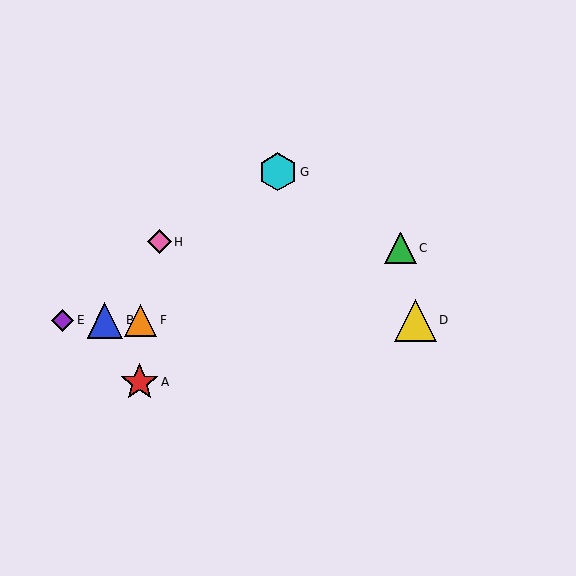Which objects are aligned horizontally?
Objects B, D, E, F are aligned horizontally.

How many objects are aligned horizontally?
4 objects (B, D, E, F) are aligned horizontally.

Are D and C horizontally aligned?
No, D is at y≈321 and C is at y≈248.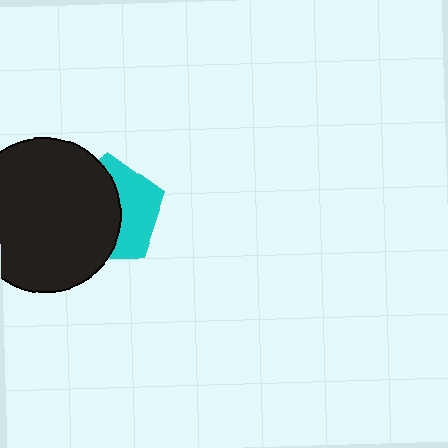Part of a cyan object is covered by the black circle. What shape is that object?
It is a pentagon.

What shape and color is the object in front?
The object in front is a black circle.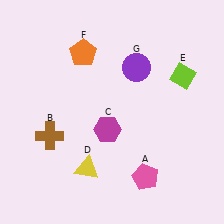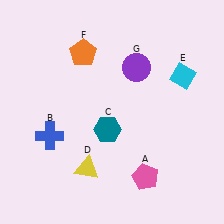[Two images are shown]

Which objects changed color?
B changed from brown to blue. C changed from magenta to teal. E changed from lime to cyan.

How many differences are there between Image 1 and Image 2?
There are 3 differences between the two images.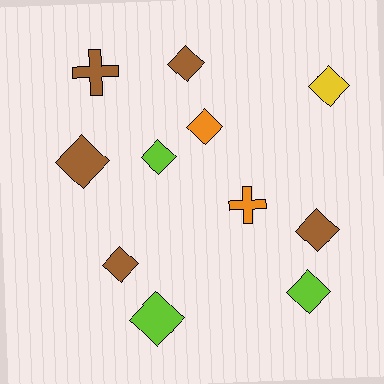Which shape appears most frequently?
Diamond, with 9 objects.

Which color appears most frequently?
Brown, with 5 objects.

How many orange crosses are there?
There is 1 orange cross.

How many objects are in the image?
There are 11 objects.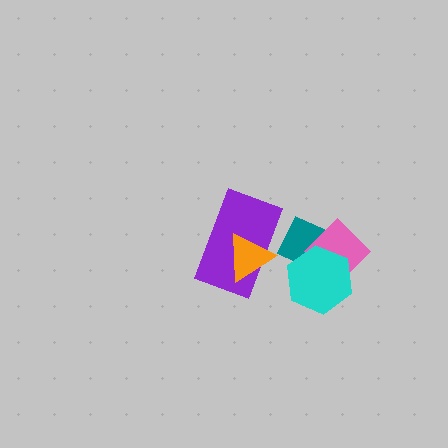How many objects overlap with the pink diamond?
2 objects overlap with the pink diamond.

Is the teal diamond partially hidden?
Yes, it is partially covered by another shape.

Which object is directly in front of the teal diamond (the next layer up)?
The pink diamond is directly in front of the teal diamond.